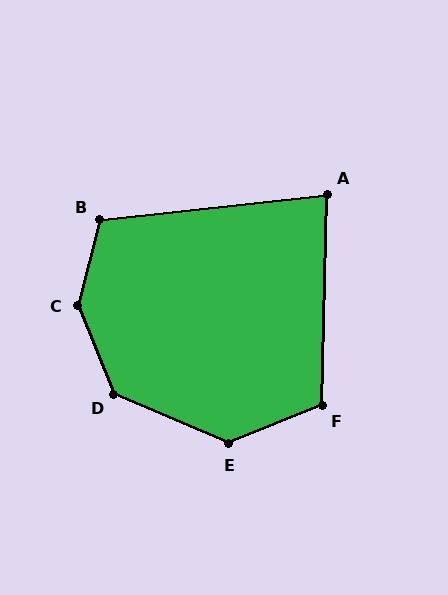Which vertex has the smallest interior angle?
A, at approximately 82 degrees.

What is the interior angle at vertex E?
Approximately 134 degrees (obtuse).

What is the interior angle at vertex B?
Approximately 111 degrees (obtuse).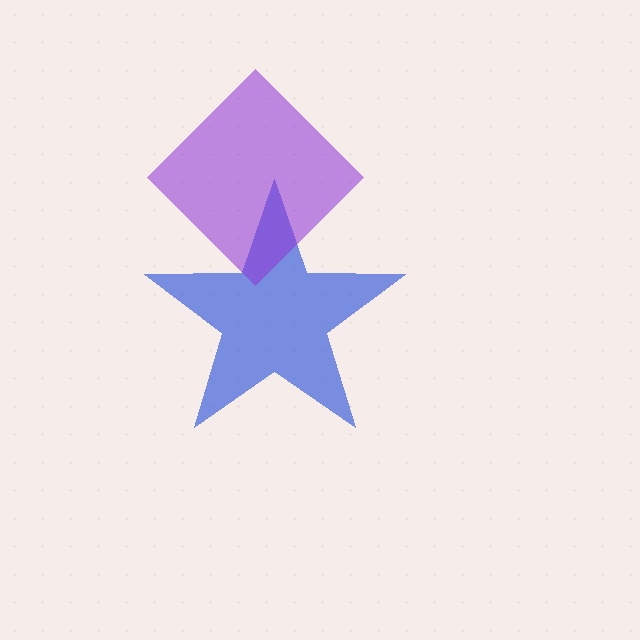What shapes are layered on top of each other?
The layered shapes are: a blue star, a purple diamond.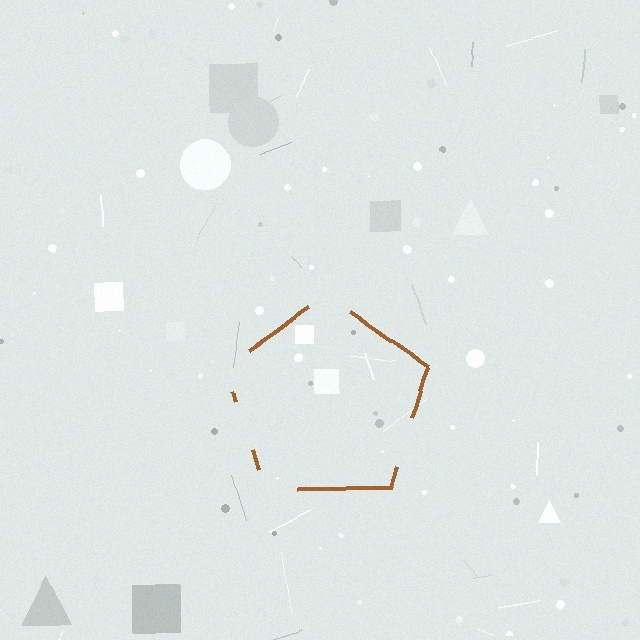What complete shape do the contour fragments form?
The contour fragments form a pentagon.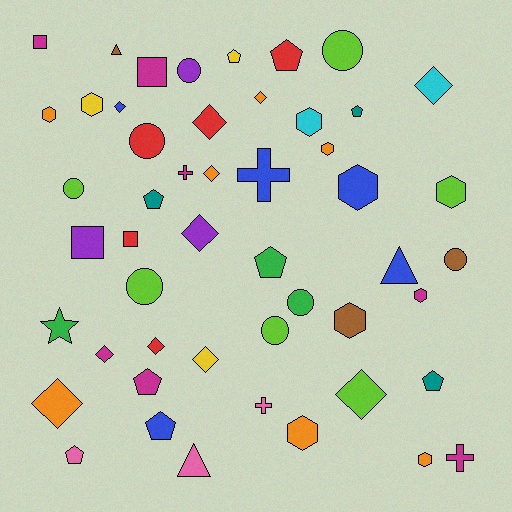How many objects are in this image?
There are 50 objects.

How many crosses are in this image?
There are 4 crosses.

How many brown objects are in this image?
There are 3 brown objects.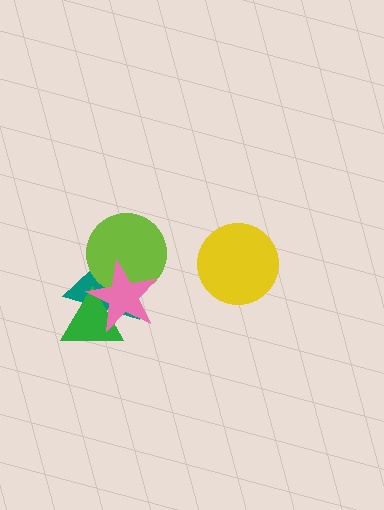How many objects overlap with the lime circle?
2 objects overlap with the lime circle.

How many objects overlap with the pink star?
3 objects overlap with the pink star.